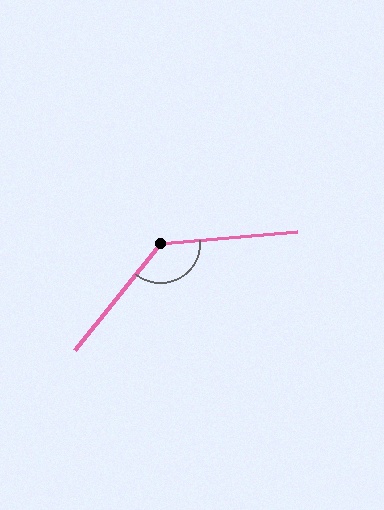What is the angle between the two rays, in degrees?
Approximately 134 degrees.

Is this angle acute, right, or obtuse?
It is obtuse.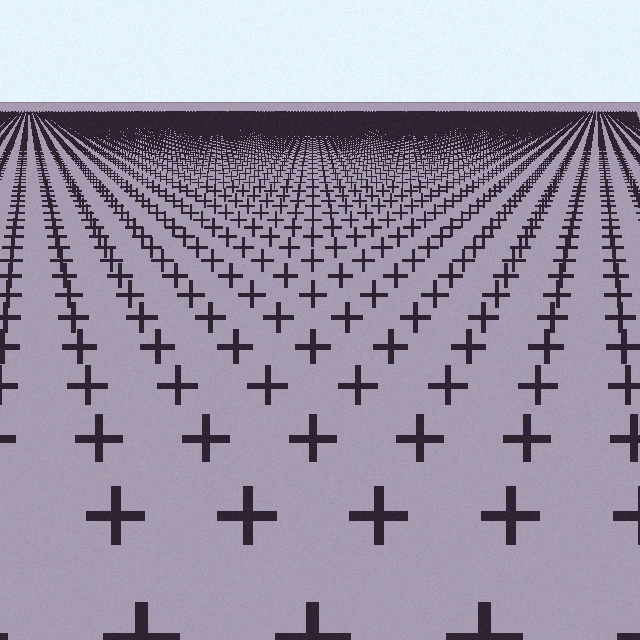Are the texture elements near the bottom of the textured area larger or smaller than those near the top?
Larger. Near the bottom, elements are closer to the viewer and appear at a bigger on-screen size.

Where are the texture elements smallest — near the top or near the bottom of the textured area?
Near the top.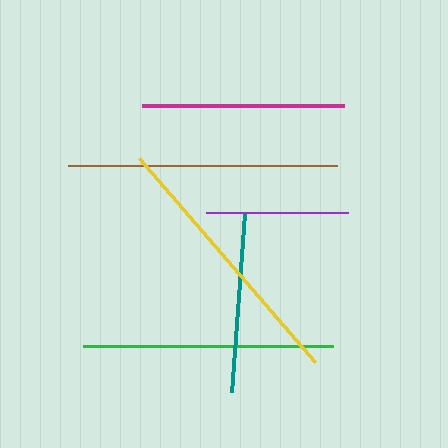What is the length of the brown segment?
The brown segment is approximately 269 pixels long.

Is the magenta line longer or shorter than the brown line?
The brown line is longer than the magenta line.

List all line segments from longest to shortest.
From longest to shortest: brown, yellow, green, magenta, teal, purple.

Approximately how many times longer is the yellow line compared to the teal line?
The yellow line is approximately 1.5 times the length of the teal line.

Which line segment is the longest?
The brown line is the longest at approximately 269 pixels.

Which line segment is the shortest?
The purple line is the shortest at approximately 143 pixels.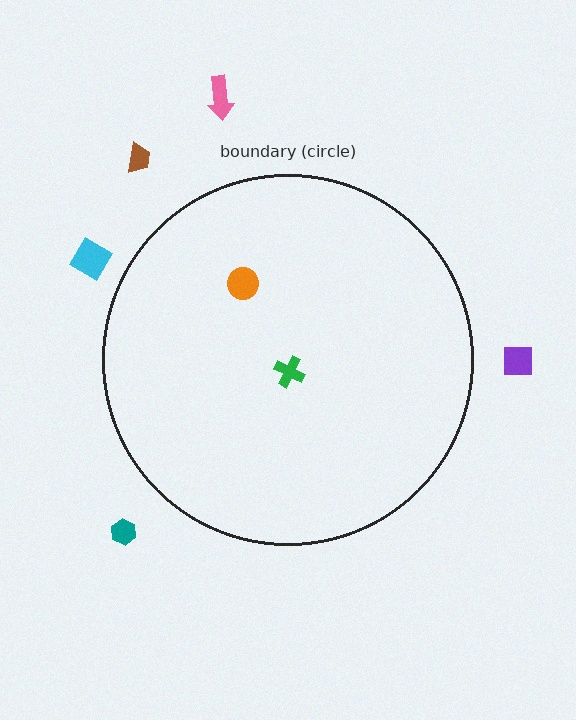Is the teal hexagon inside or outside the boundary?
Outside.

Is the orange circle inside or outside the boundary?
Inside.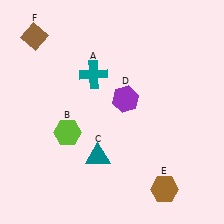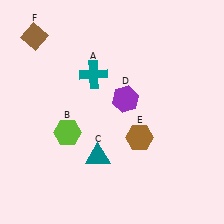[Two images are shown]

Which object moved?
The brown hexagon (E) moved up.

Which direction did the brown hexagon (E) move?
The brown hexagon (E) moved up.